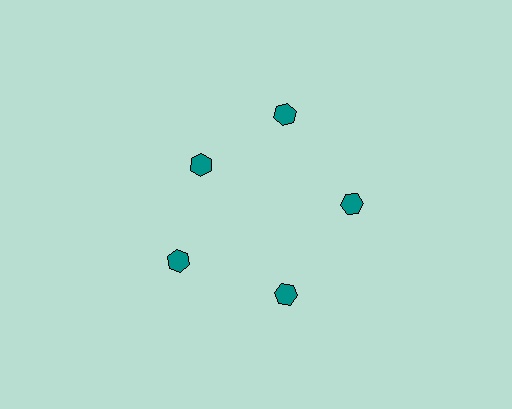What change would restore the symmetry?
The symmetry would be restored by moving it outward, back onto the ring so that all 5 hexagons sit at equal angles and equal distance from the center.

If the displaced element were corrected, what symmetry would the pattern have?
It would have 5-fold rotational symmetry — the pattern would map onto itself every 72 degrees.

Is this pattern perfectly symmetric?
No. The 5 teal hexagons are arranged in a ring, but one element near the 10 o'clock position is pulled inward toward the center, breaking the 5-fold rotational symmetry.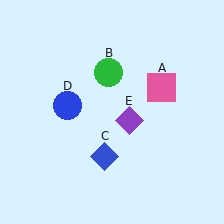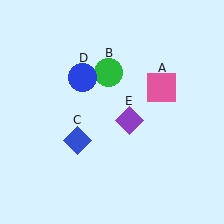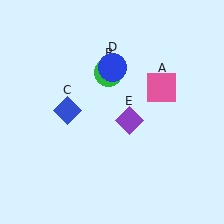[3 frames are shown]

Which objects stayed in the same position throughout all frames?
Pink square (object A) and green circle (object B) and purple diamond (object E) remained stationary.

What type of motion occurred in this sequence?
The blue diamond (object C), blue circle (object D) rotated clockwise around the center of the scene.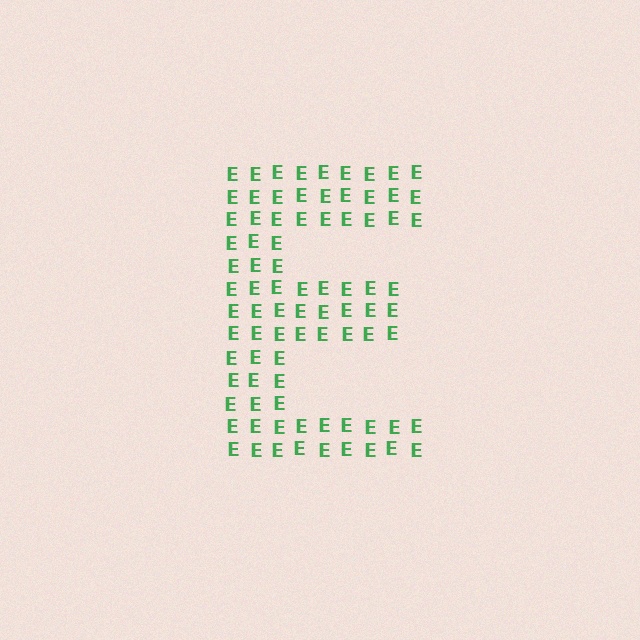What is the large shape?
The large shape is the letter E.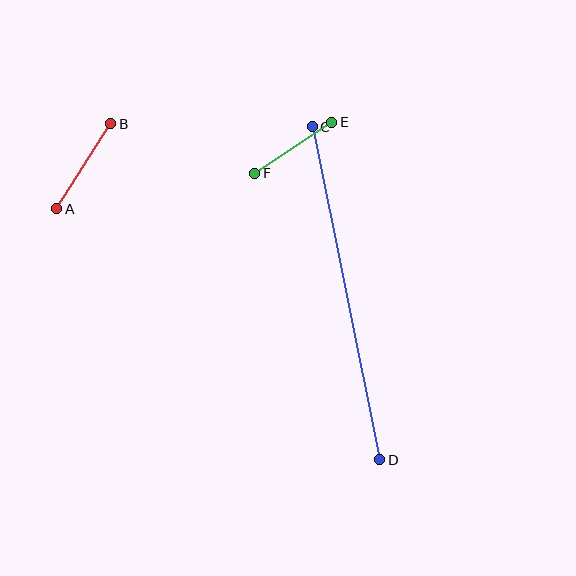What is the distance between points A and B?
The distance is approximately 101 pixels.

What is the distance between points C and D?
The distance is approximately 339 pixels.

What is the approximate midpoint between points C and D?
The midpoint is at approximately (346, 293) pixels.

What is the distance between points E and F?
The distance is approximately 92 pixels.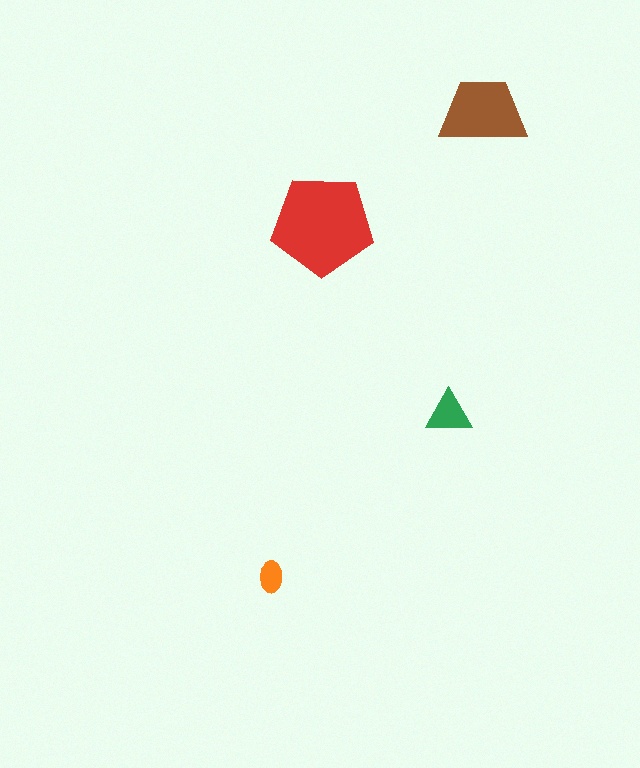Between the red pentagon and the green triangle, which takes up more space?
The red pentagon.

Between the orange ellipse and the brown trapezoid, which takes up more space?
The brown trapezoid.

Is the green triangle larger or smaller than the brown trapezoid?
Smaller.